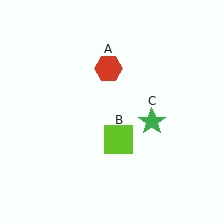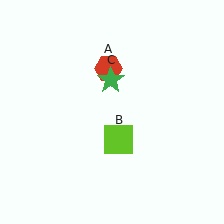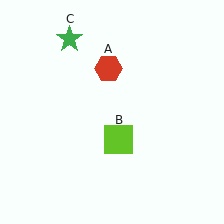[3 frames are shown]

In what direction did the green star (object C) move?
The green star (object C) moved up and to the left.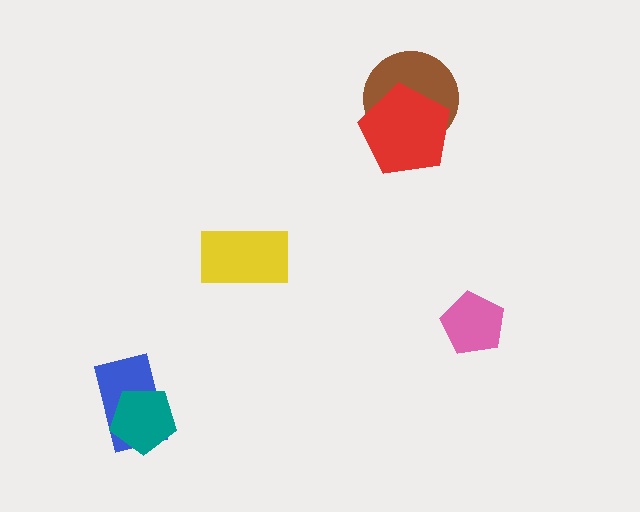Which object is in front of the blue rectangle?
The teal pentagon is in front of the blue rectangle.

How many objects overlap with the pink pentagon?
0 objects overlap with the pink pentagon.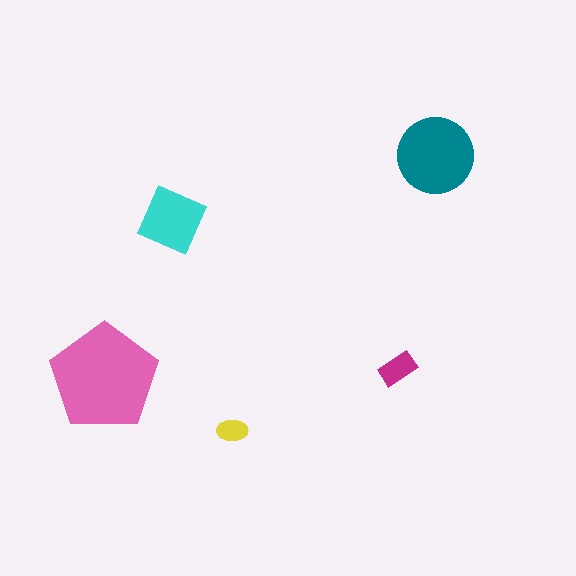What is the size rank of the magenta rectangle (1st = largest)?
4th.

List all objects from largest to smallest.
The pink pentagon, the teal circle, the cyan diamond, the magenta rectangle, the yellow ellipse.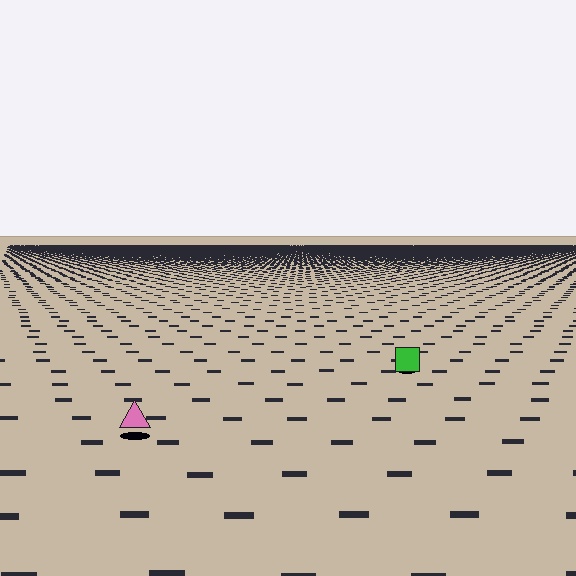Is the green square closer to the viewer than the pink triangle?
No. The pink triangle is closer — you can tell from the texture gradient: the ground texture is coarser near it.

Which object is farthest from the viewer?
The green square is farthest from the viewer. It appears smaller and the ground texture around it is denser.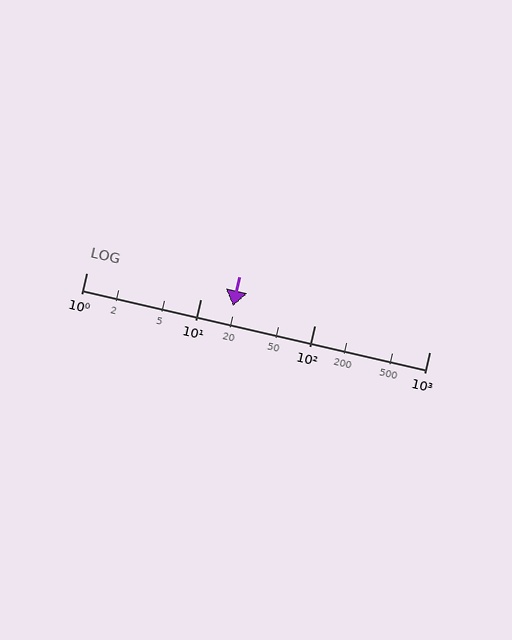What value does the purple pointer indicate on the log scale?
The pointer indicates approximately 19.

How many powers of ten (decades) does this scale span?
The scale spans 3 decades, from 1 to 1000.